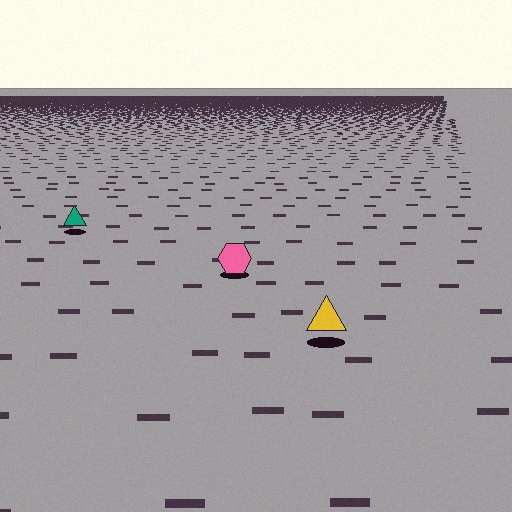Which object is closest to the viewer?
The yellow triangle is closest. The texture marks near it are larger and more spread out.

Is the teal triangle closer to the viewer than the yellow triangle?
No. The yellow triangle is closer — you can tell from the texture gradient: the ground texture is coarser near it.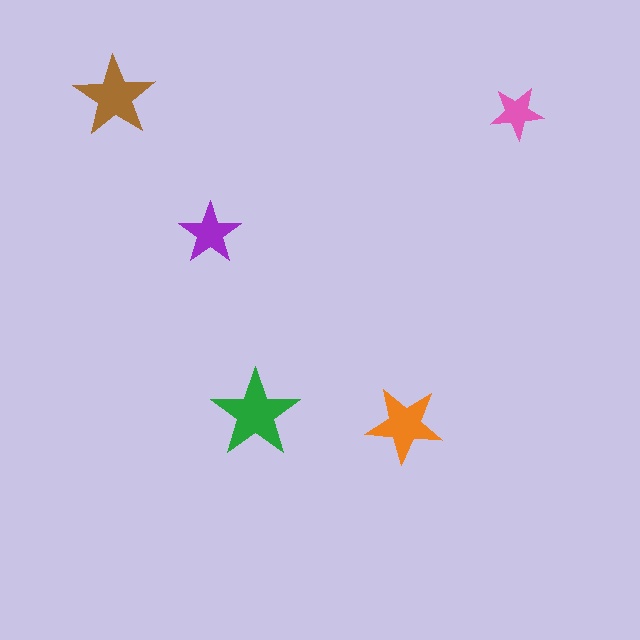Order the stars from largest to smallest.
the green one, the brown one, the orange one, the purple one, the pink one.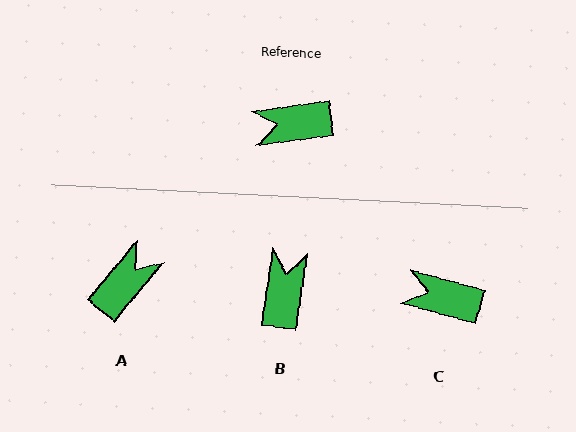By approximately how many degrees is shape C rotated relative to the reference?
Approximately 24 degrees clockwise.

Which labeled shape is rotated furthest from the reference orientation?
A, about 138 degrees away.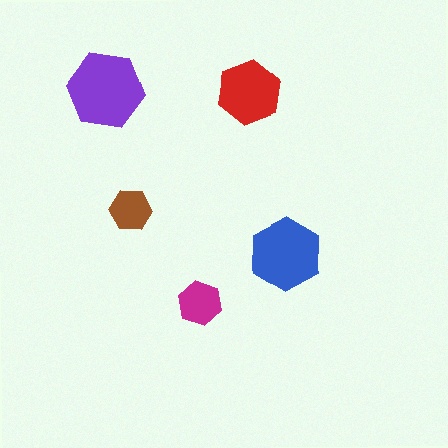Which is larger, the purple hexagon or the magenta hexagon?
The purple one.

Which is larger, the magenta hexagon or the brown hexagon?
The magenta one.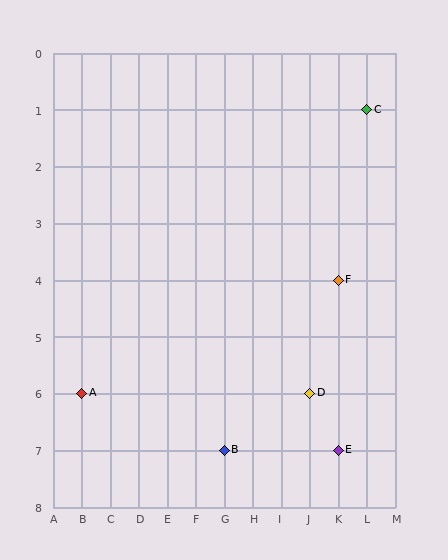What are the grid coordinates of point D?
Point D is at grid coordinates (J, 6).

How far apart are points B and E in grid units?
Points B and E are 4 columns apart.